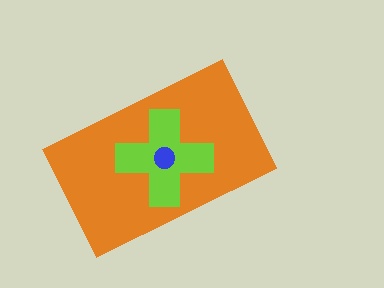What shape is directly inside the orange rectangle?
The lime cross.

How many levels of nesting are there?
3.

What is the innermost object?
The blue circle.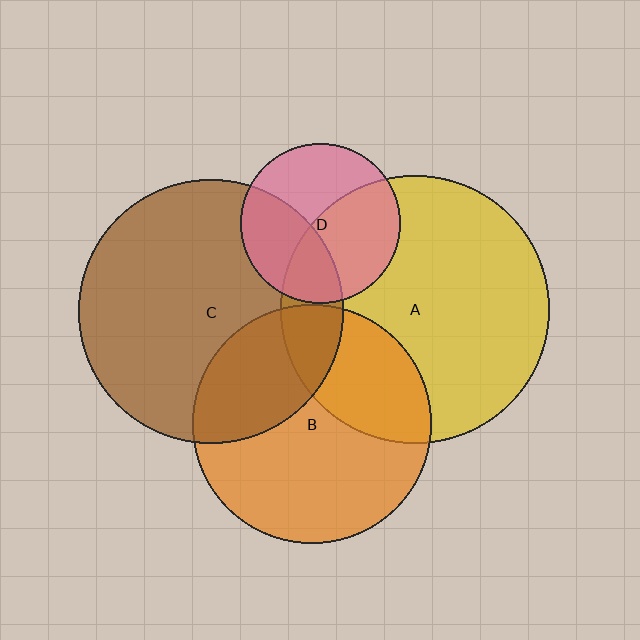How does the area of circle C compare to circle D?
Approximately 2.7 times.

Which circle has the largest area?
Circle A (yellow).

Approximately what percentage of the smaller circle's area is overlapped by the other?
Approximately 50%.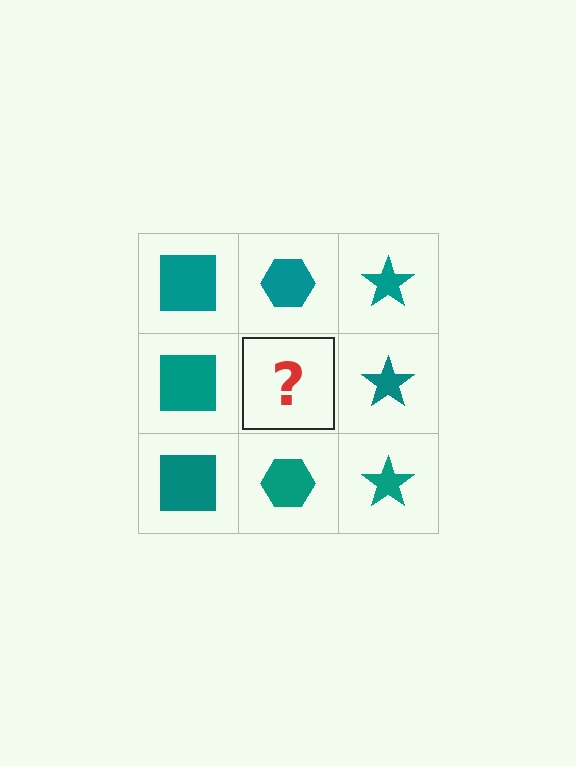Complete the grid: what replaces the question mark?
The question mark should be replaced with a teal hexagon.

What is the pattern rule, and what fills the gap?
The rule is that each column has a consistent shape. The gap should be filled with a teal hexagon.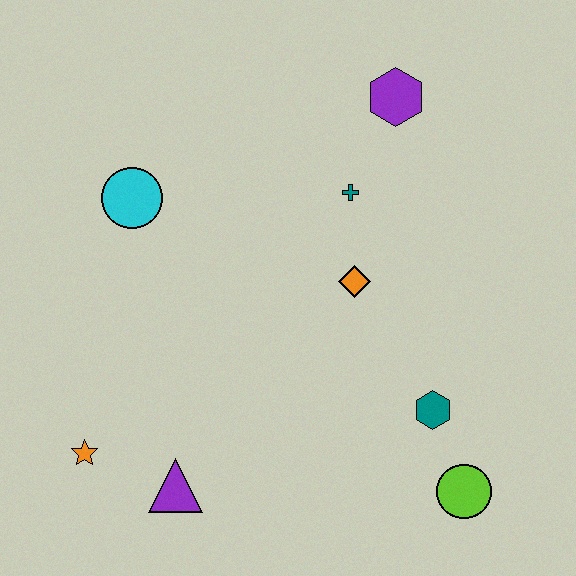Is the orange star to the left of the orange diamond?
Yes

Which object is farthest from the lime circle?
The cyan circle is farthest from the lime circle.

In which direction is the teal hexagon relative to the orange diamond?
The teal hexagon is below the orange diamond.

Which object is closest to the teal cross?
The orange diamond is closest to the teal cross.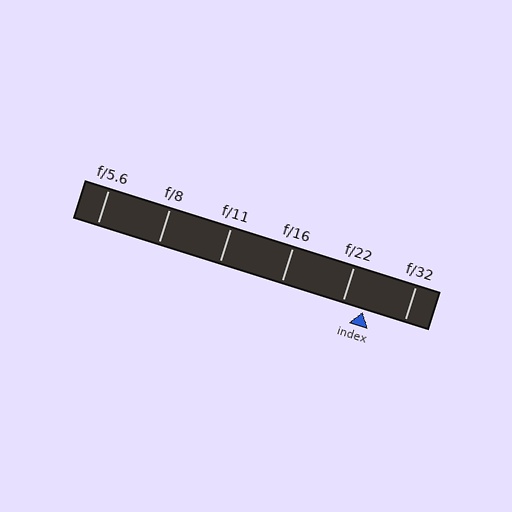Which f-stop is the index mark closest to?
The index mark is closest to f/22.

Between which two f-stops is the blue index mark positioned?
The index mark is between f/22 and f/32.